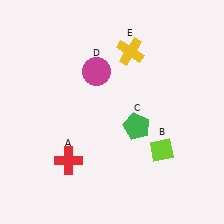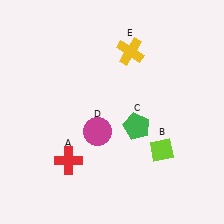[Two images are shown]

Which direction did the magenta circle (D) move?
The magenta circle (D) moved down.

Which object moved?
The magenta circle (D) moved down.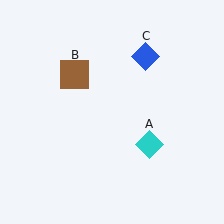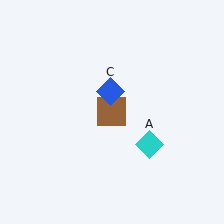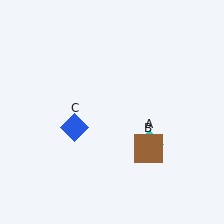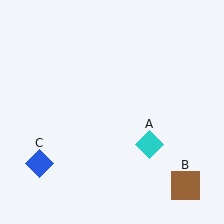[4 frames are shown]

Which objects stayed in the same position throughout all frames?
Cyan diamond (object A) remained stationary.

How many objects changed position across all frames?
2 objects changed position: brown square (object B), blue diamond (object C).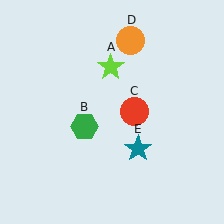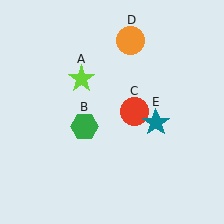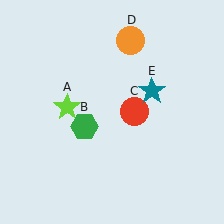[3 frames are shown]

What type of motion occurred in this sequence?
The lime star (object A), teal star (object E) rotated counterclockwise around the center of the scene.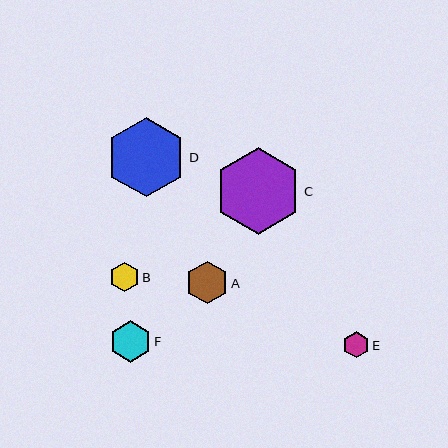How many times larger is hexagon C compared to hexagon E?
Hexagon C is approximately 3.2 times the size of hexagon E.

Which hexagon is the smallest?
Hexagon E is the smallest with a size of approximately 27 pixels.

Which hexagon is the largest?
Hexagon C is the largest with a size of approximately 86 pixels.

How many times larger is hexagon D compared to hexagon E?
Hexagon D is approximately 3.0 times the size of hexagon E.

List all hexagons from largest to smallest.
From largest to smallest: C, D, A, F, B, E.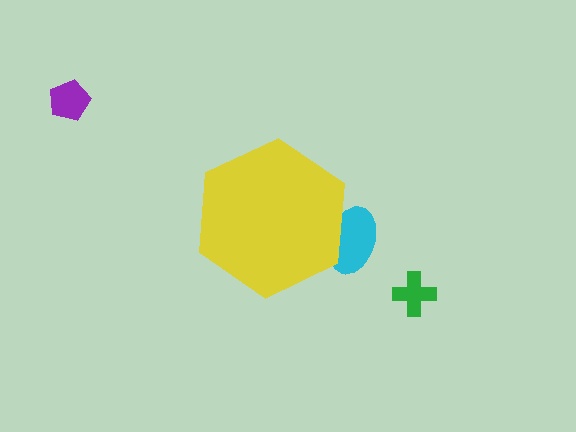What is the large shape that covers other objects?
A yellow hexagon.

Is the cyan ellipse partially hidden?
Yes, the cyan ellipse is partially hidden behind the yellow hexagon.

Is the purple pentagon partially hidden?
No, the purple pentagon is fully visible.